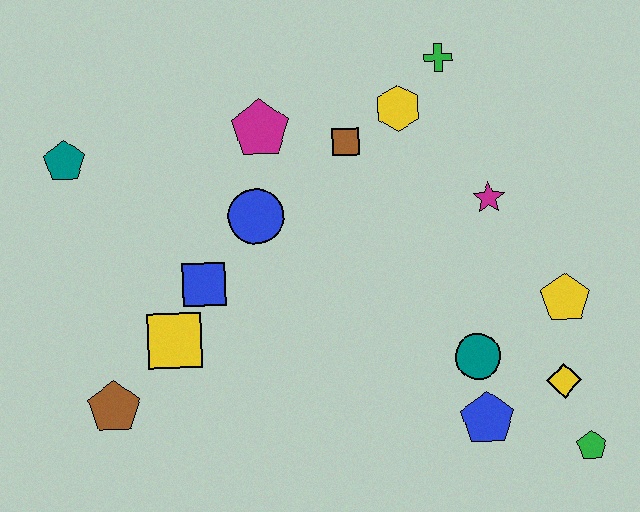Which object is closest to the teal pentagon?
The blue square is closest to the teal pentagon.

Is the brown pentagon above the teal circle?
No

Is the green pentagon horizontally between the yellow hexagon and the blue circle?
No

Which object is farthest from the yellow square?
The green pentagon is farthest from the yellow square.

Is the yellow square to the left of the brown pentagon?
No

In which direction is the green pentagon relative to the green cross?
The green pentagon is below the green cross.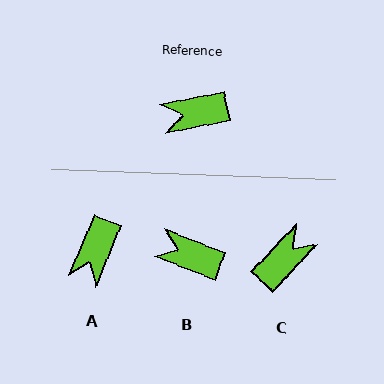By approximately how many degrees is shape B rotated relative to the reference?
Approximately 32 degrees clockwise.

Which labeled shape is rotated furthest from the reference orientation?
C, about 143 degrees away.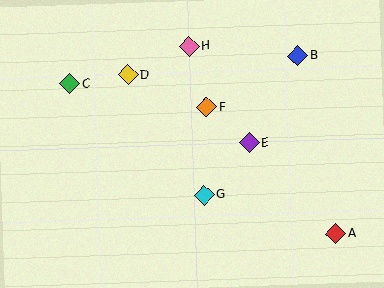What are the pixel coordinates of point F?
Point F is at (207, 107).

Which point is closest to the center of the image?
Point F at (207, 107) is closest to the center.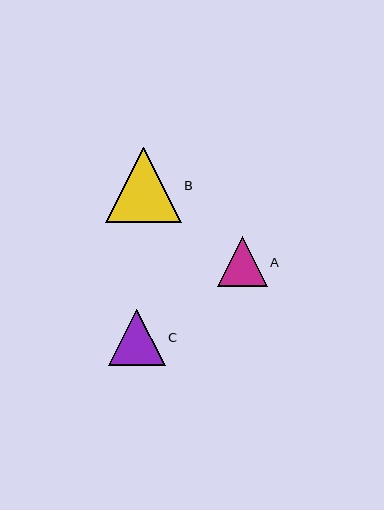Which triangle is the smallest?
Triangle A is the smallest with a size of approximately 50 pixels.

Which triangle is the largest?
Triangle B is the largest with a size of approximately 75 pixels.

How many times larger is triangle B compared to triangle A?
Triangle B is approximately 1.5 times the size of triangle A.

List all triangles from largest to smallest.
From largest to smallest: B, C, A.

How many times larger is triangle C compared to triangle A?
Triangle C is approximately 1.1 times the size of triangle A.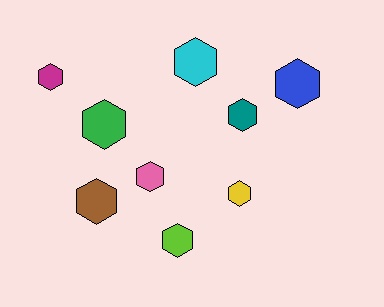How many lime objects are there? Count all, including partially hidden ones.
There is 1 lime object.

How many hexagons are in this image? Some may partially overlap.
There are 9 hexagons.